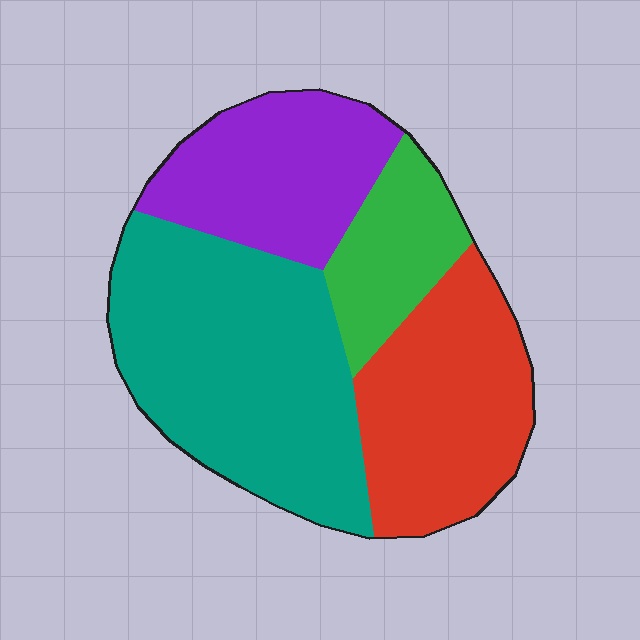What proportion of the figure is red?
Red covers around 25% of the figure.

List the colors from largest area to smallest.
From largest to smallest: teal, red, purple, green.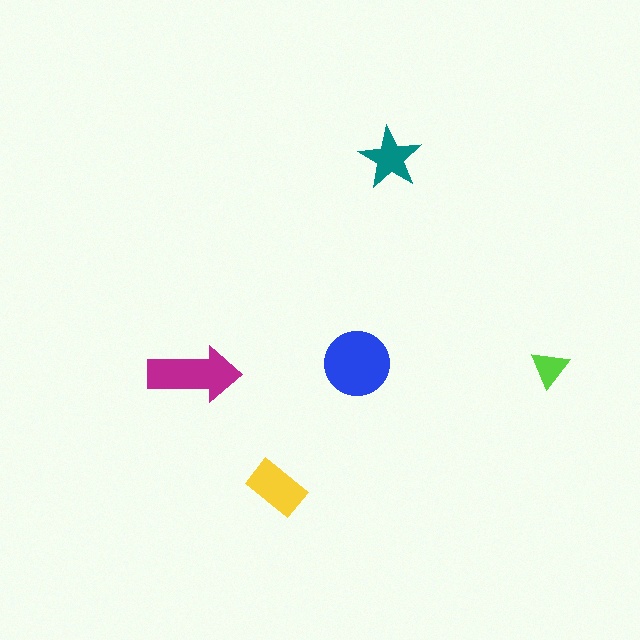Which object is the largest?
The blue circle.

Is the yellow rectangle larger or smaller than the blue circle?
Smaller.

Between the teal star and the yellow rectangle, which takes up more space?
The yellow rectangle.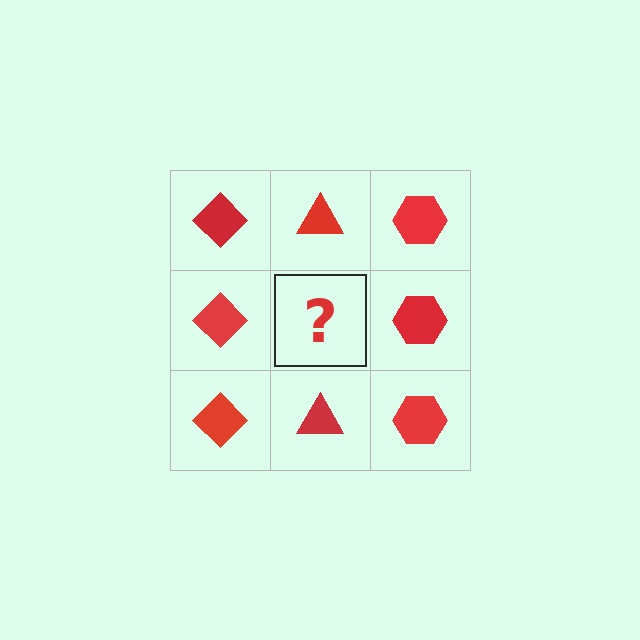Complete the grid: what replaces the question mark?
The question mark should be replaced with a red triangle.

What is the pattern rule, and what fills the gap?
The rule is that each column has a consistent shape. The gap should be filled with a red triangle.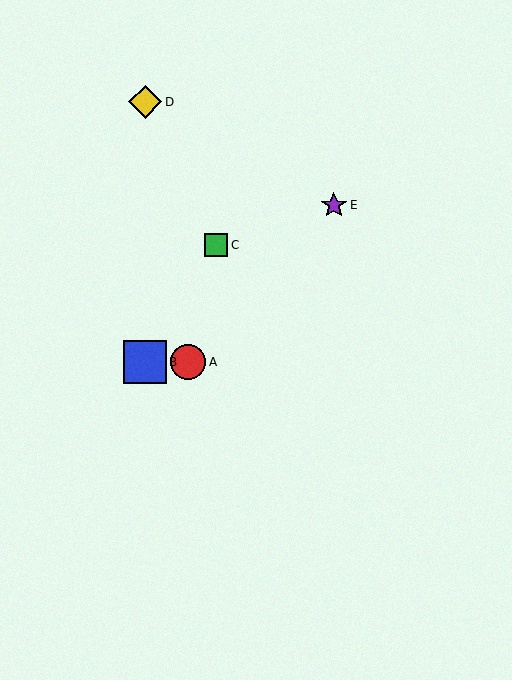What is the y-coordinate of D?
Object D is at y≈102.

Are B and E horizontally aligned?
No, B is at y≈362 and E is at y≈205.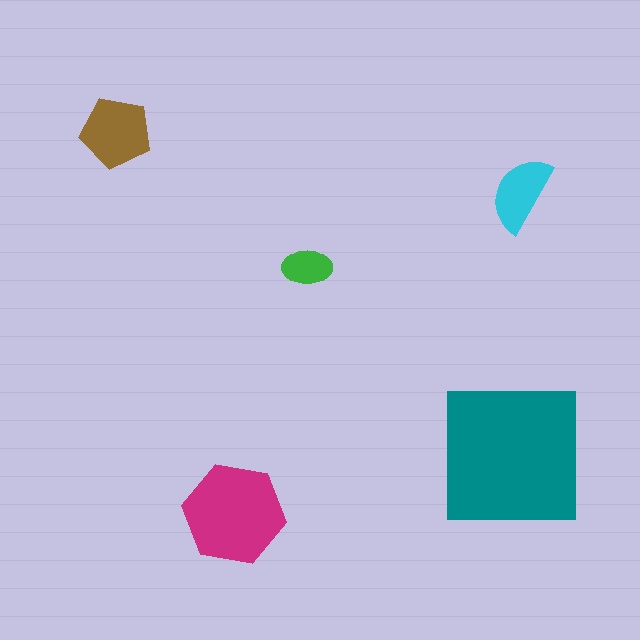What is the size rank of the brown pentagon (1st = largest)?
3rd.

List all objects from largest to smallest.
The teal square, the magenta hexagon, the brown pentagon, the cyan semicircle, the green ellipse.